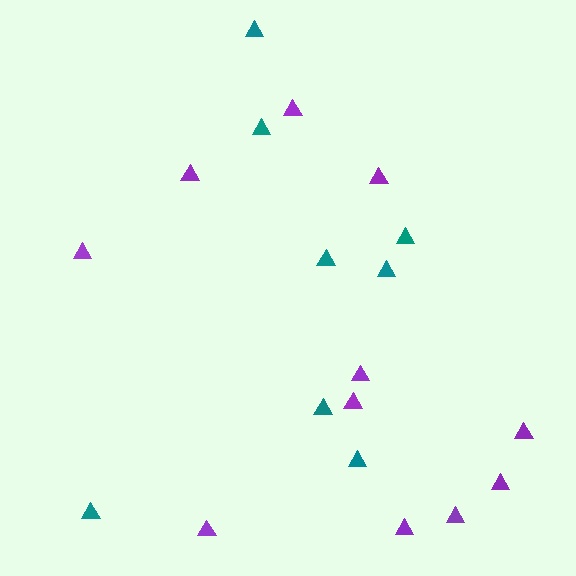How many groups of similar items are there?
There are 2 groups: one group of purple triangles (11) and one group of teal triangles (8).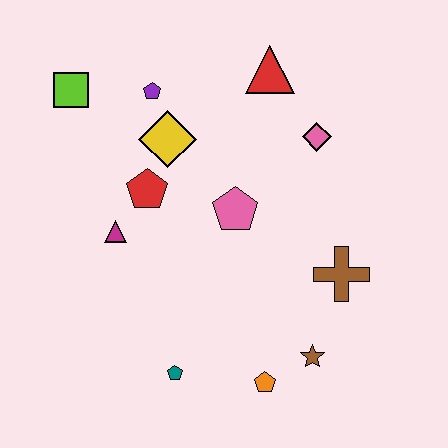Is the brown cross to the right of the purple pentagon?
Yes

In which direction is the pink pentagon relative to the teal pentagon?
The pink pentagon is above the teal pentagon.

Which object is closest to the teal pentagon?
The orange pentagon is closest to the teal pentagon.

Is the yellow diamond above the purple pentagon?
No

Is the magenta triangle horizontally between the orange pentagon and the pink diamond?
No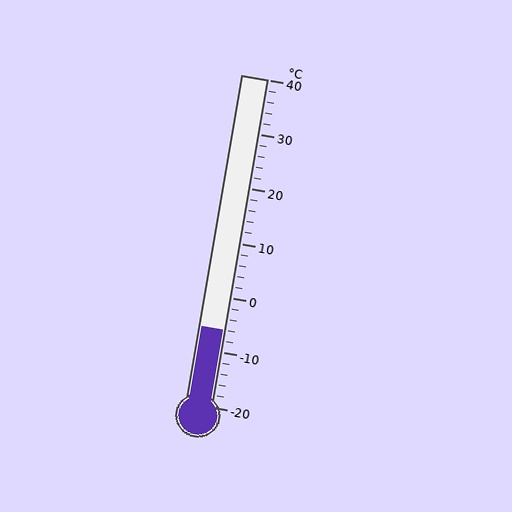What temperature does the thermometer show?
The thermometer shows approximately -6°C.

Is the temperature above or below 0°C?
The temperature is below 0°C.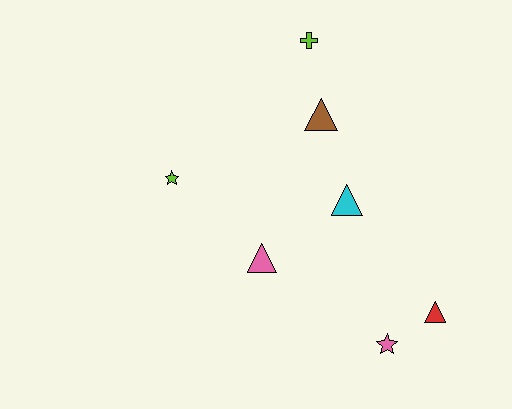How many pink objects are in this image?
There are 2 pink objects.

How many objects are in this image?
There are 7 objects.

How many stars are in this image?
There are 2 stars.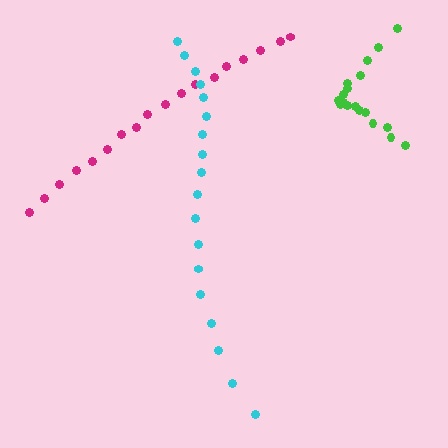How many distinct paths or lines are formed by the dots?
There are 3 distinct paths.